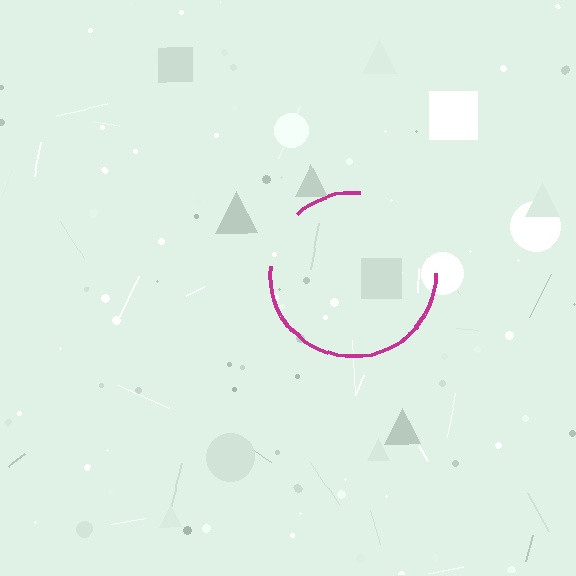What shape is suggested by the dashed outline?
The dashed outline suggests a circle.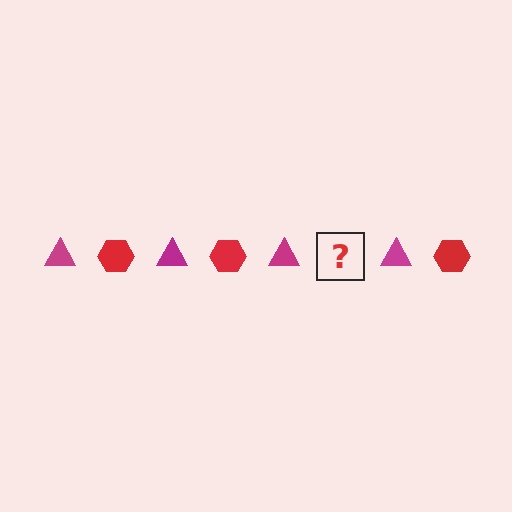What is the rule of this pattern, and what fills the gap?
The rule is that the pattern alternates between magenta triangle and red hexagon. The gap should be filled with a red hexagon.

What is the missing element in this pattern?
The missing element is a red hexagon.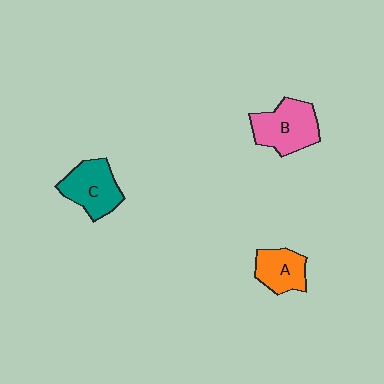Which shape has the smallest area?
Shape A (orange).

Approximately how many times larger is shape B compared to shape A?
Approximately 1.5 times.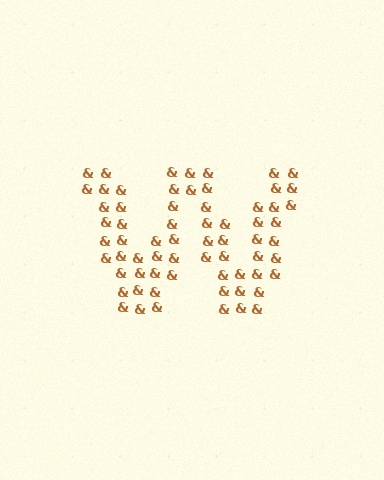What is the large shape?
The large shape is the letter W.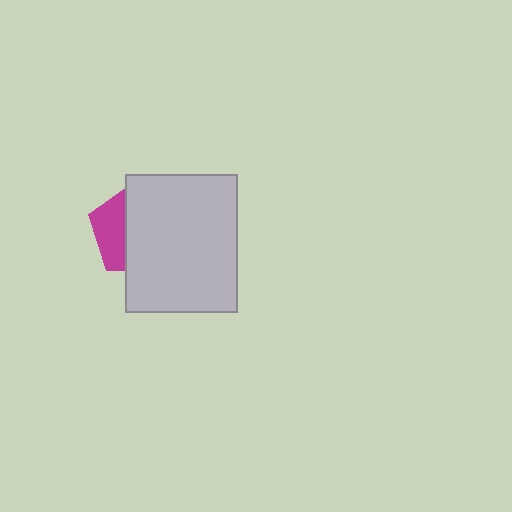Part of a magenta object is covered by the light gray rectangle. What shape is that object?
It is a pentagon.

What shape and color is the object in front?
The object in front is a light gray rectangle.